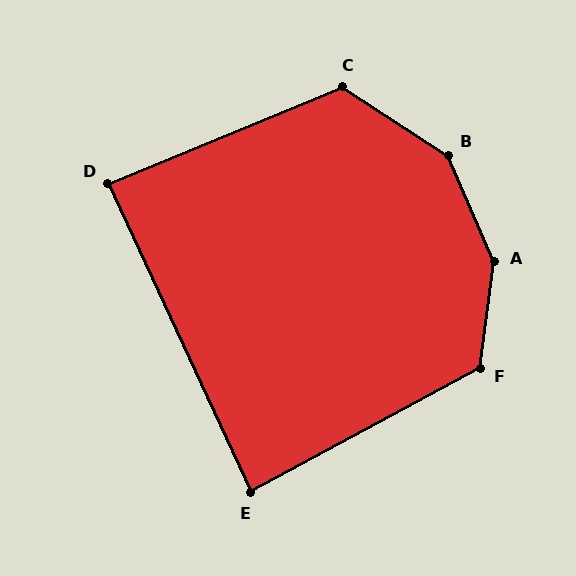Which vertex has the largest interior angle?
A, at approximately 149 degrees.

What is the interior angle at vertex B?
Approximately 146 degrees (obtuse).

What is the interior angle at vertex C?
Approximately 125 degrees (obtuse).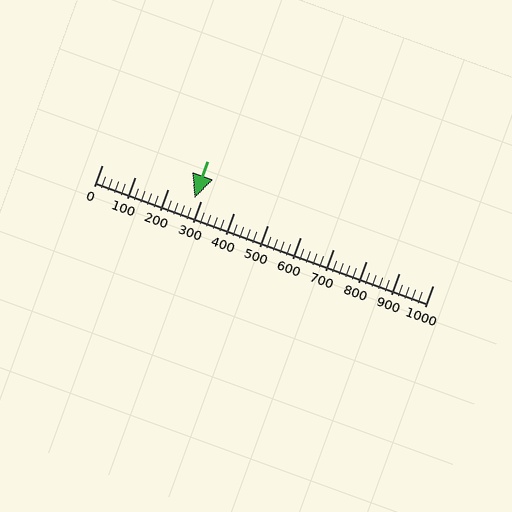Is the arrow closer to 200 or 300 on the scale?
The arrow is closer to 300.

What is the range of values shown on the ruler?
The ruler shows values from 0 to 1000.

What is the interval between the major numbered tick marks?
The major tick marks are spaced 100 units apart.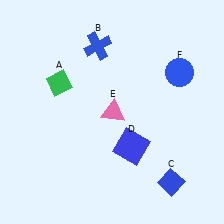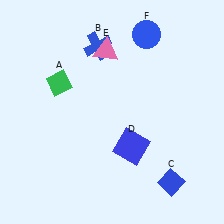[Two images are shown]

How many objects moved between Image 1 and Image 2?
2 objects moved between the two images.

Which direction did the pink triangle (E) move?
The pink triangle (E) moved up.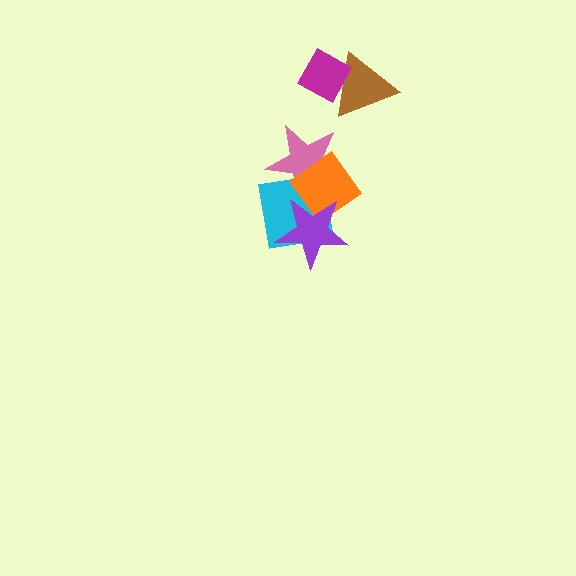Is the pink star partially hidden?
Yes, it is partially covered by another shape.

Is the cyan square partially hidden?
Yes, it is partially covered by another shape.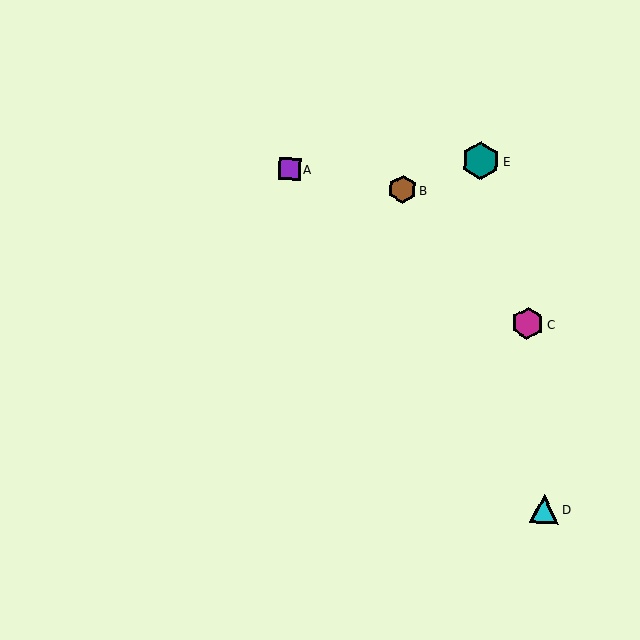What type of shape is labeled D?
Shape D is a cyan triangle.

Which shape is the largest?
The teal hexagon (labeled E) is the largest.